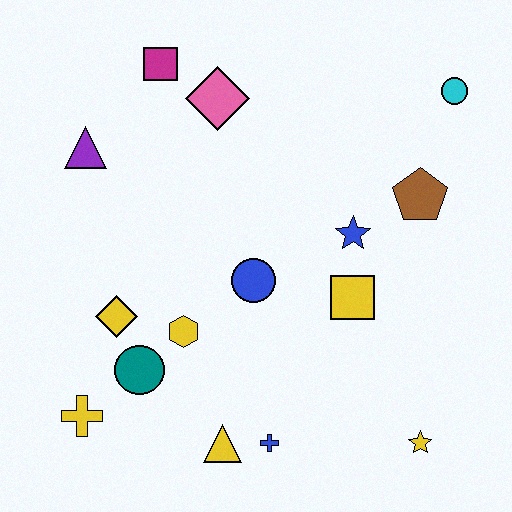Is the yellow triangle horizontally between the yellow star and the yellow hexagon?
Yes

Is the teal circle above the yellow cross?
Yes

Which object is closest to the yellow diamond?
The teal circle is closest to the yellow diamond.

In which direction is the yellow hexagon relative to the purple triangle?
The yellow hexagon is below the purple triangle.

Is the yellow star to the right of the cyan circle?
No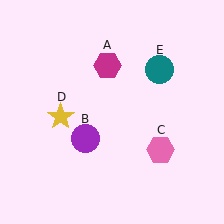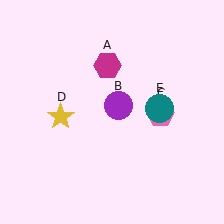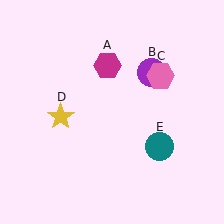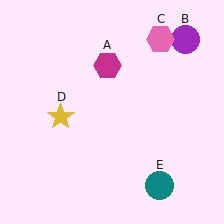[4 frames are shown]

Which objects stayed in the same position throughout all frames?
Magenta hexagon (object A) and yellow star (object D) remained stationary.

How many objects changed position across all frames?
3 objects changed position: purple circle (object B), pink hexagon (object C), teal circle (object E).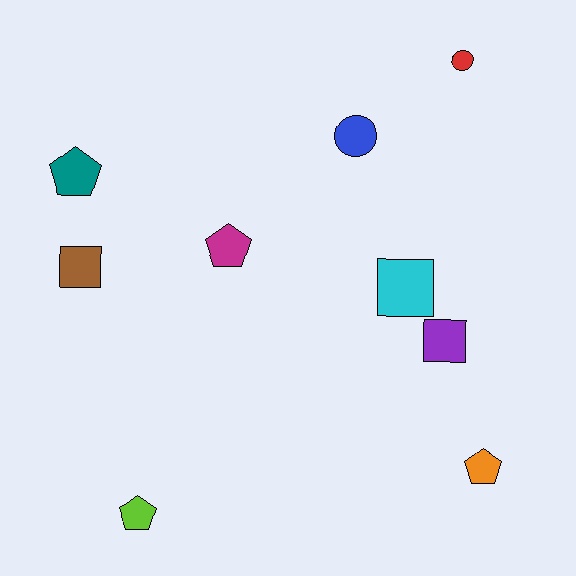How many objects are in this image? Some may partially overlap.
There are 9 objects.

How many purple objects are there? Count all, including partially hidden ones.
There is 1 purple object.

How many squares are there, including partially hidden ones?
There are 3 squares.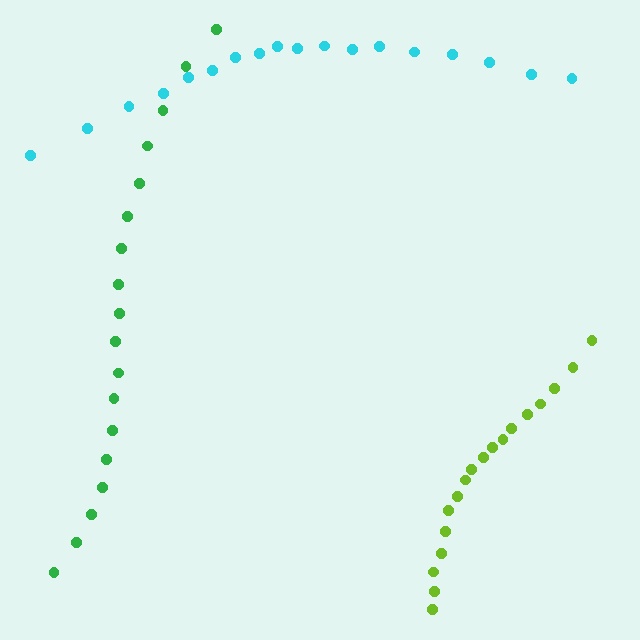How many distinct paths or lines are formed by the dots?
There are 3 distinct paths.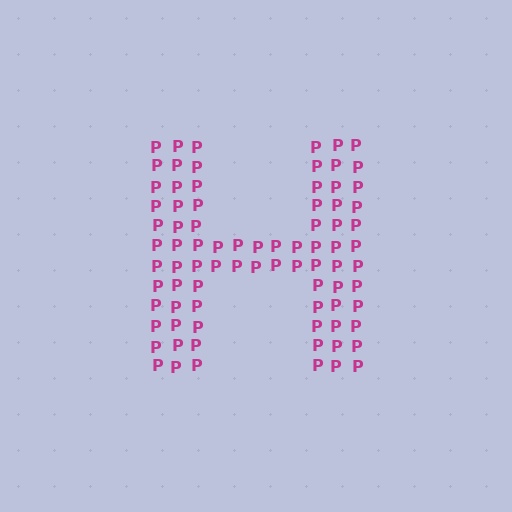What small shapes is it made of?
It is made of small letter P's.